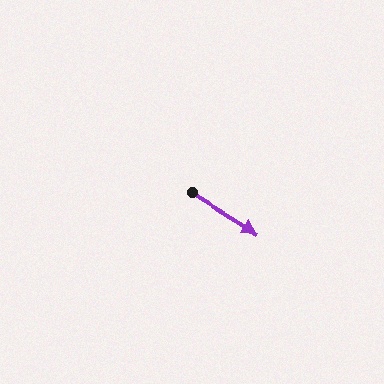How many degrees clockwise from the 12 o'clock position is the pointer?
Approximately 122 degrees.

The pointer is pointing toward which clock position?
Roughly 4 o'clock.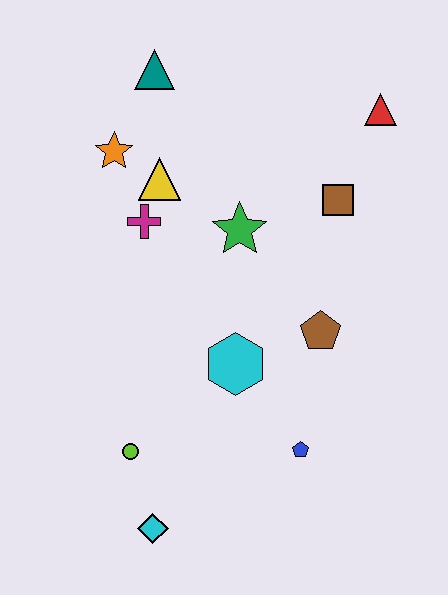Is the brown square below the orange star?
Yes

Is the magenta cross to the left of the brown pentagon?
Yes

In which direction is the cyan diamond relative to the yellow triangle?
The cyan diamond is below the yellow triangle.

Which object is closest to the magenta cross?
The yellow triangle is closest to the magenta cross.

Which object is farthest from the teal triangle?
The cyan diamond is farthest from the teal triangle.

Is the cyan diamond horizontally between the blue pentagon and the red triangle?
No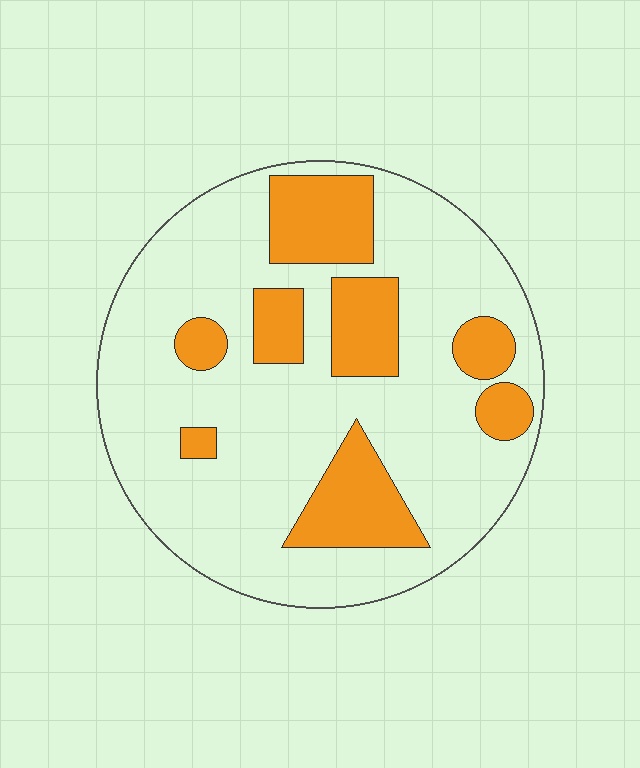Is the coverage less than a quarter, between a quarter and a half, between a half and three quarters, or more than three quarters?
Less than a quarter.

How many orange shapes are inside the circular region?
8.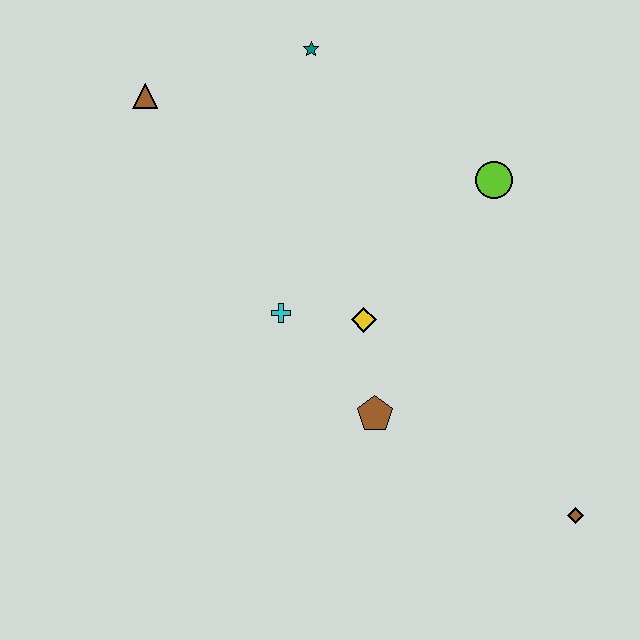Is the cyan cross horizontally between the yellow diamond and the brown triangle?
Yes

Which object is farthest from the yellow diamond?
The brown triangle is farthest from the yellow diamond.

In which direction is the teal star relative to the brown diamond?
The teal star is above the brown diamond.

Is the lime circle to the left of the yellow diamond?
No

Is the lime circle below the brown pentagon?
No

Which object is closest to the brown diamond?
The brown pentagon is closest to the brown diamond.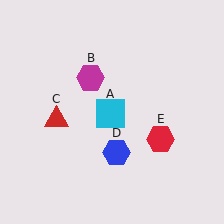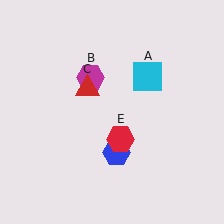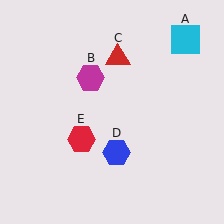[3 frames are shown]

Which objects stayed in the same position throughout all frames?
Magenta hexagon (object B) and blue hexagon (object D) remained stationary.